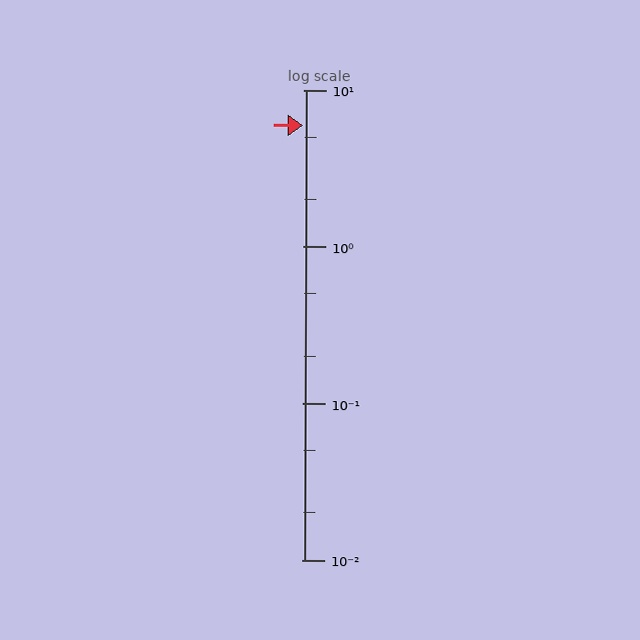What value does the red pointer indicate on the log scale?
The pointer indicates approximately 5.9.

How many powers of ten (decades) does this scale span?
The scale spans 3 decades, from 0.01 to 10.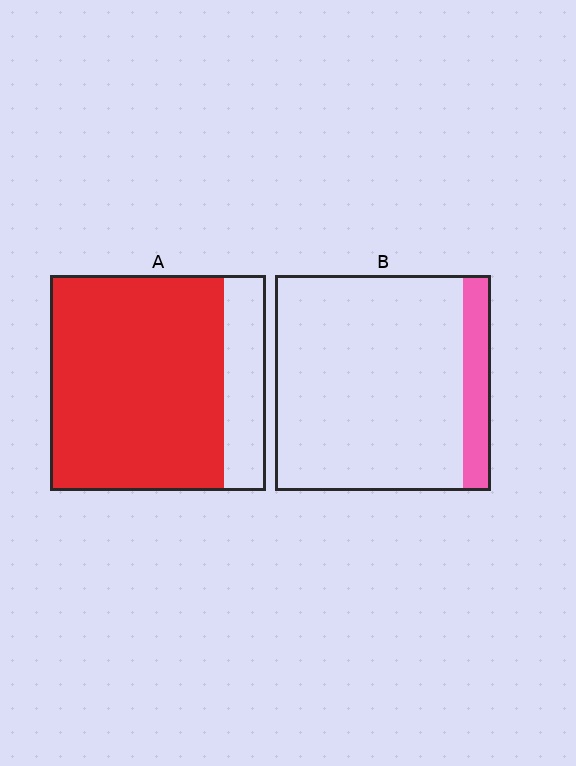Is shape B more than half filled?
No.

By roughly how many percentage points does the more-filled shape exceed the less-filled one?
By roughly 70 percentage points (A over B).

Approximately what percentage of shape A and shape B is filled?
A is approximately 80% and B is approximately 15%.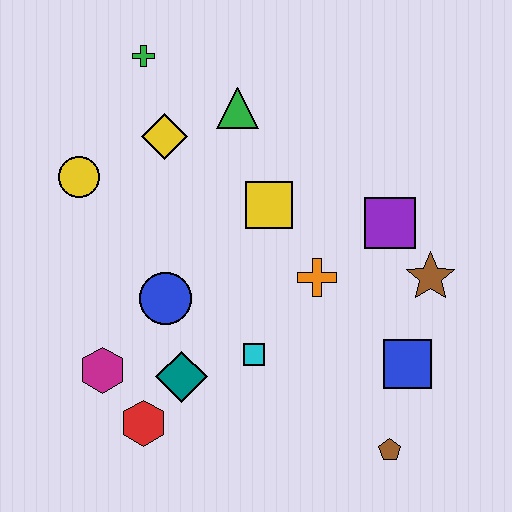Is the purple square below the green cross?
Yes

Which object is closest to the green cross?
The yellow diamond is closest to the green cross.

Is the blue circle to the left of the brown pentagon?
Yes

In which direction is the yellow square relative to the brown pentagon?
The yellow square is above the brown pentagon.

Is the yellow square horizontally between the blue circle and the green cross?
No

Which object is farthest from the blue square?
The green cross is farthest from the blue square.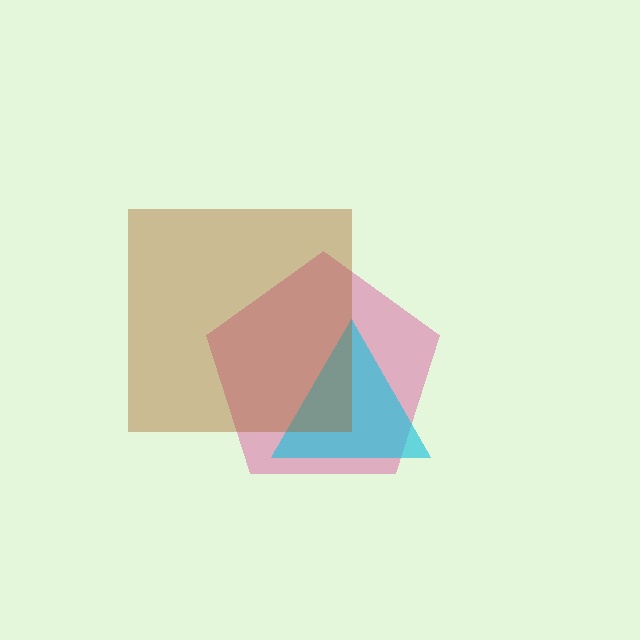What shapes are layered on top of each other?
The layered shapes are: a pink pentagon, a cyan triangle, a brown square.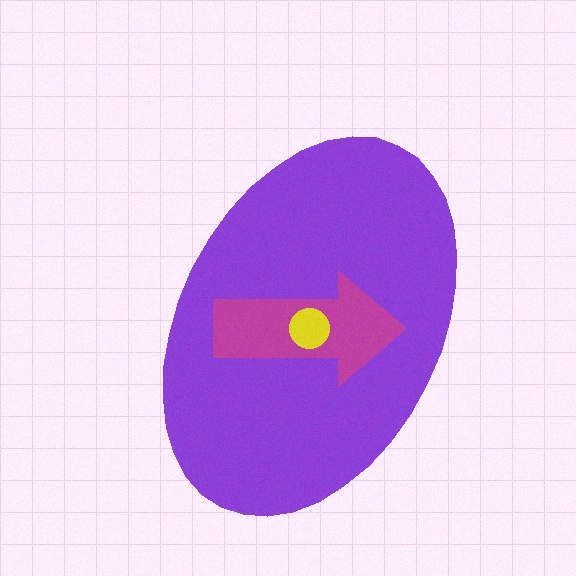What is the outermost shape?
The purple ellipse.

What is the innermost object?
The yellow circle.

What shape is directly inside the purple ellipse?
The magenta arrow.